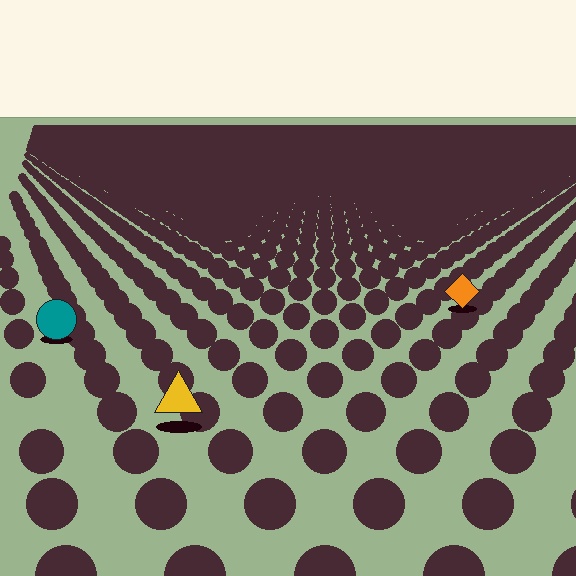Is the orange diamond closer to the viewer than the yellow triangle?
No. The yellow triangle is closer — you can tell from the texture gradient: the ground texture is coarser near it.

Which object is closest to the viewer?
The yellow triangle is closest. The texture marks near it are larger and more spread out.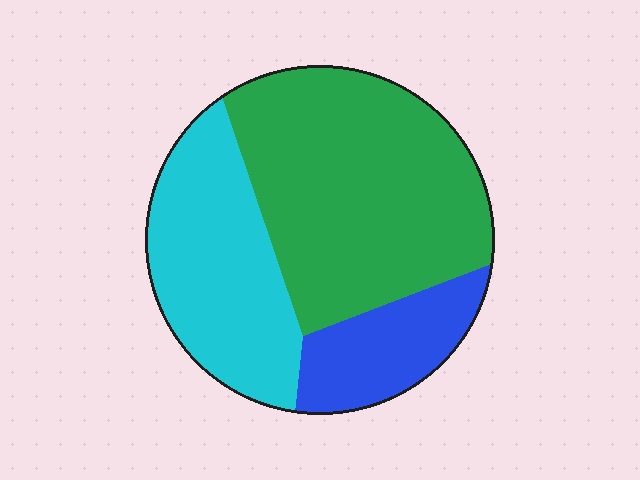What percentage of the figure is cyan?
Cyan covers 32% of the figure.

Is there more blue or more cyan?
Cyan.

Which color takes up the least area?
Blue, at roughly 15%.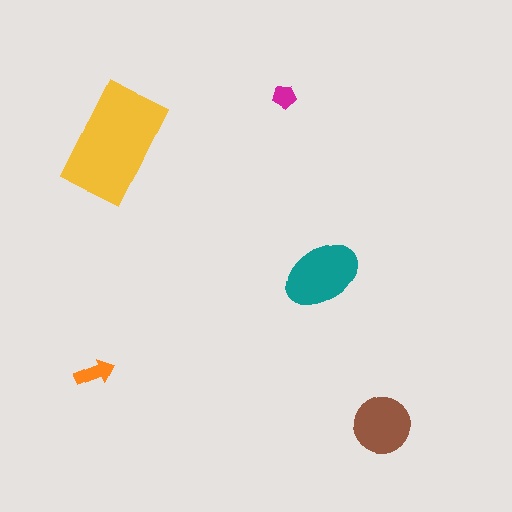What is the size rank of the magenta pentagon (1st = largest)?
5th.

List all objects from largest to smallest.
The yellow rectangle, the teal ellipse, the brown circle, the orange arrow, the magenta pentagon.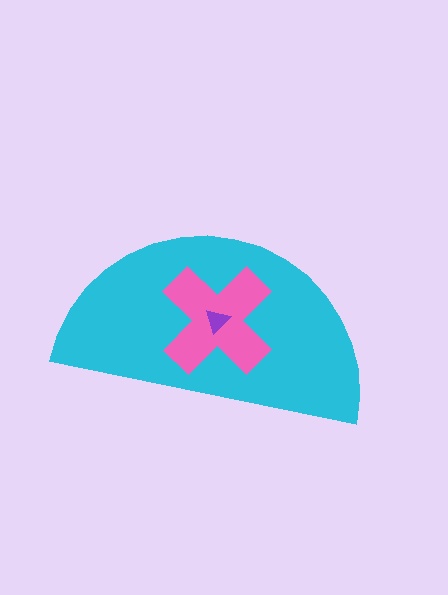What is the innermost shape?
The purple triangle.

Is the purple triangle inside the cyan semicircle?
Yes.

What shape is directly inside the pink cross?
The purple triangle.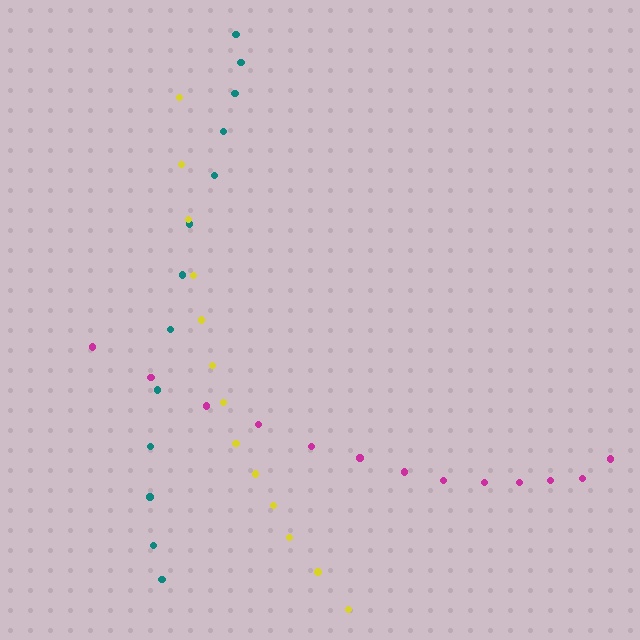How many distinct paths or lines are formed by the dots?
There are 3 distinct paths.